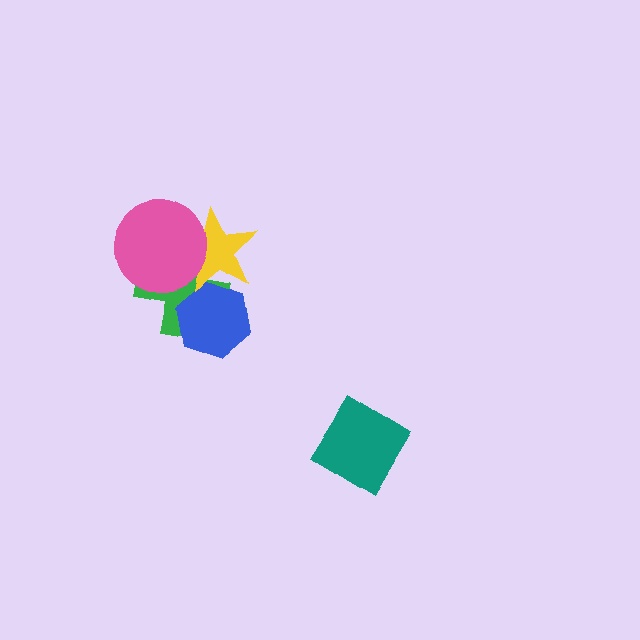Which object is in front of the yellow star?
The pink circle is in front of the yellow star.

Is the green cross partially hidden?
Yes, it is partially covered by another shape.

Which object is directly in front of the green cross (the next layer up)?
The blue hexagon is directly in front of the green cross.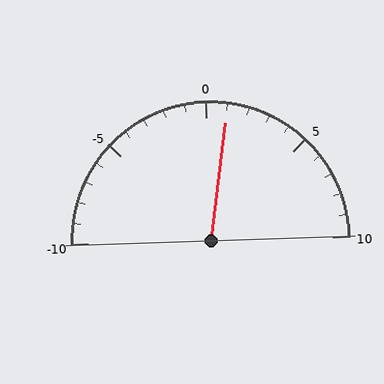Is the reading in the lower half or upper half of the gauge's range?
The reading is in the upper half of the range (-10 to 10).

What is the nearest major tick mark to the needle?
The nearest major tick mark is 0.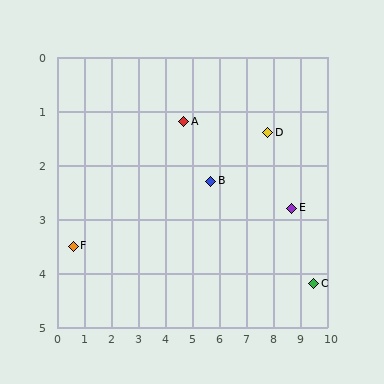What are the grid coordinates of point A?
Point A is at approximately (4.7, 1.2).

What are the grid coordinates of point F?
Point F is at approximately (0.6, 3.5).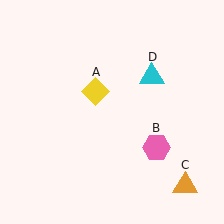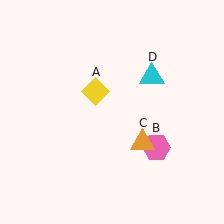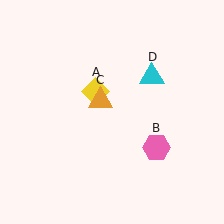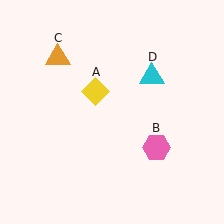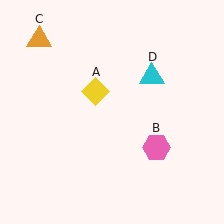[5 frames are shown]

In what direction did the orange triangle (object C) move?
The orange triangle (object C) moved up and to the left.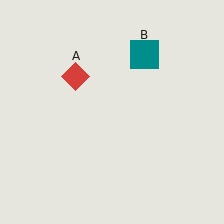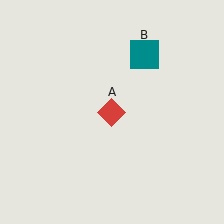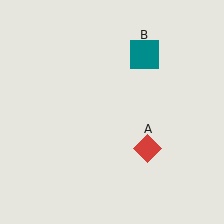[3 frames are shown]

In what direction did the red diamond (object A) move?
The red diamond (object A) moved down and to the right.